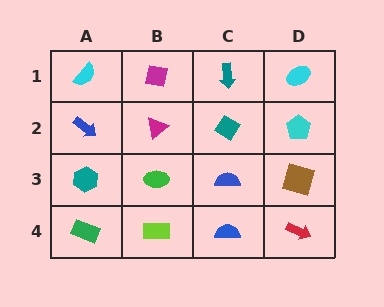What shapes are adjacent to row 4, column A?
A teal hexagon (row 3, column A), a lime rectangle (row 4, column B).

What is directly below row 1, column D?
A cyan pentagon.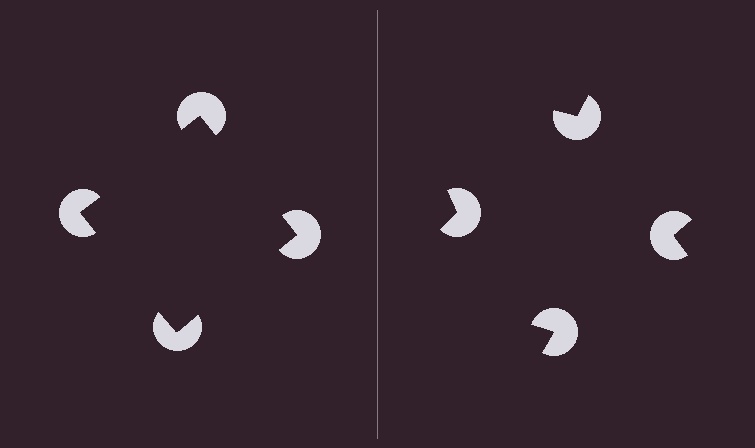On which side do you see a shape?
An illusory square appears on the left side. On the right side the wedge cuts are rotated, so no coherent shape forms.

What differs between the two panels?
The pac-man discs are positioned identically on both sides; only the wedge orientations differ. On the left they align to a square; on the right they are misaligned.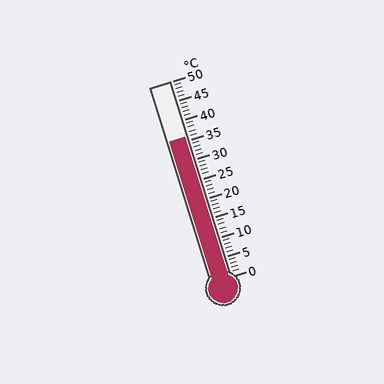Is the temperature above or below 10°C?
The temperature is above 10°C.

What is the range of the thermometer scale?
The thermometer scale ranges from 0°C to 50°C.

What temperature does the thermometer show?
The thermometer shows approximately 36°C.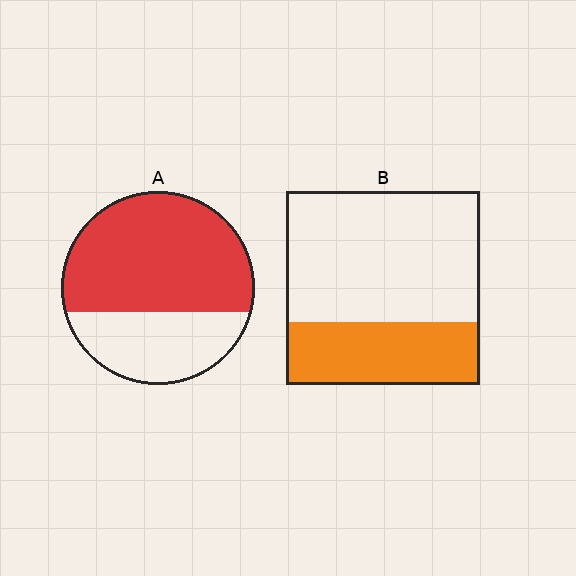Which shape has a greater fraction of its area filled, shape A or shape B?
Shape A.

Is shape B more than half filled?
No.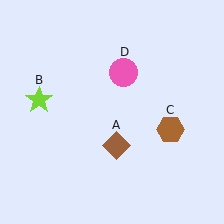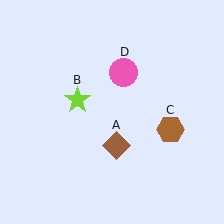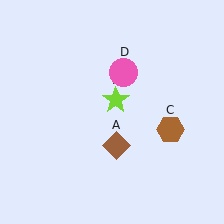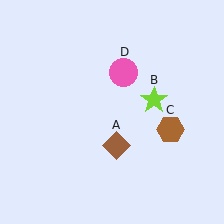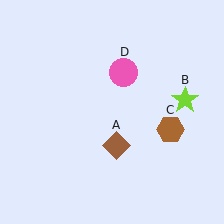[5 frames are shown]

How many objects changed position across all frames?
1 object changed position: lime star (object B).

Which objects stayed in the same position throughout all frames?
Brown diamond (object A) and brown hexagon (object C) and pink circle (object D) remained stationary.